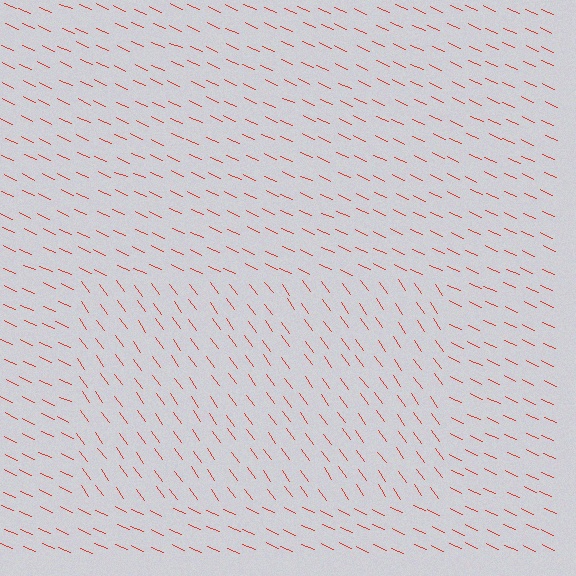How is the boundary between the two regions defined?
The boundary is defined purely by a change in line orientation (approximately 30 degrees difference). All lines are the same color and thickness.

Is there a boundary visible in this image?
Yes, there is a texture boundary formed by a change in line orientation.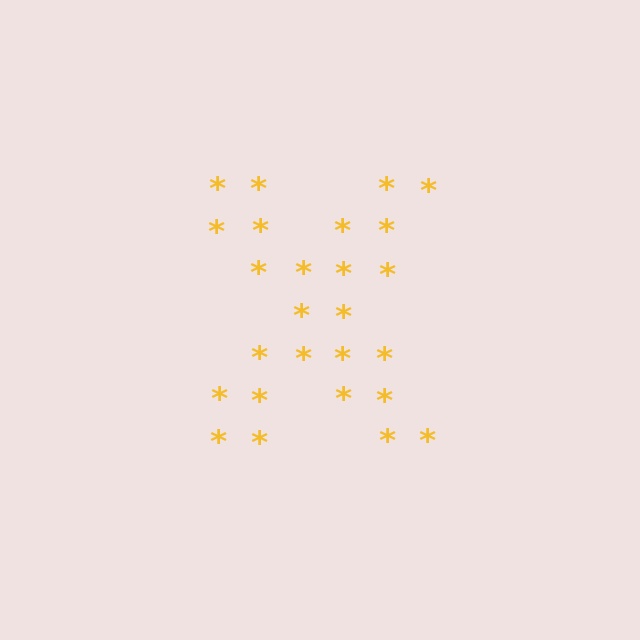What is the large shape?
The large shape is the letter X.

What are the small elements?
The small elements are asterisks.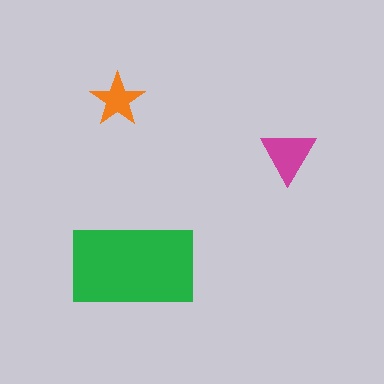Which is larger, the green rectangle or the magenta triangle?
The green rectangle.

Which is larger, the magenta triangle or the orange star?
The magenta triangle.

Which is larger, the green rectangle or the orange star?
The green rectangle.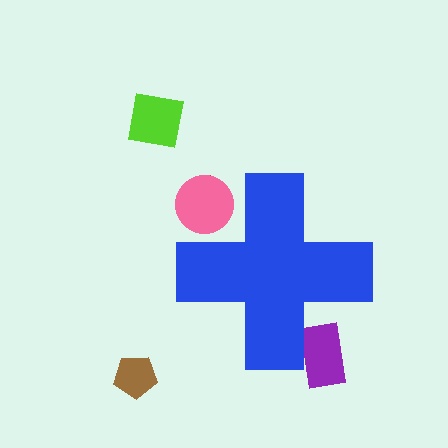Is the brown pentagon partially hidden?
No, the brown pentagon is fully visible.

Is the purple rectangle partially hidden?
Yes, the purple rectangle is partially hidden behind the blue cross.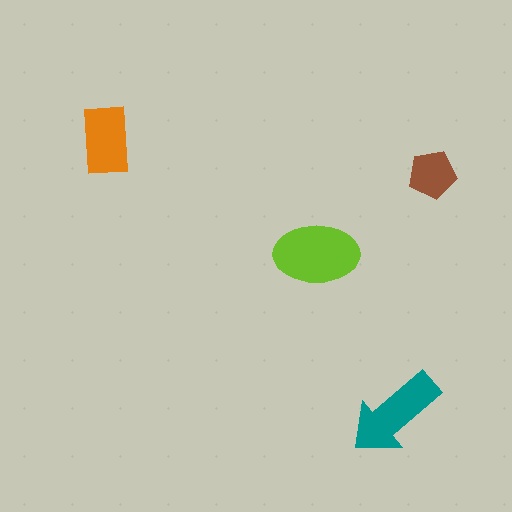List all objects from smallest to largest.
The brown pentagon, the orange rectangle, the teal arrow, the lime ellipse.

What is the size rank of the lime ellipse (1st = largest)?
1st.